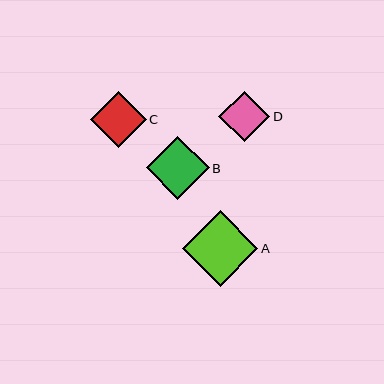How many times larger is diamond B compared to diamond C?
Diamond B is approximately 1.1 times the size of diamond C.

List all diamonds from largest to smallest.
From largest to smallest: A, B, C, D.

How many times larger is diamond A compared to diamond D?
Diamond A is approximately 1.5 times the size of diamond D.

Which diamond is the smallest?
Diamond D is the smallest with a size of approximately 51 pixels.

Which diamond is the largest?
Diamond A is the largest with a size of approximately 75 pixels.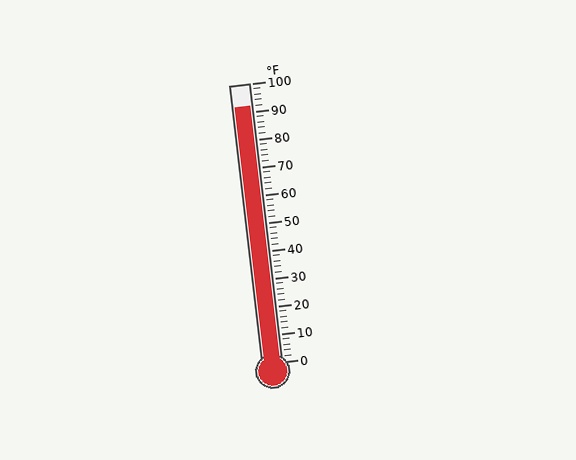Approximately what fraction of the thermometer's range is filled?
The thermometer is filled to approximately 90% of its range.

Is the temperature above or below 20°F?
The temperature is above 20°F.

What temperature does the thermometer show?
The thermometer shows approximately 92°F.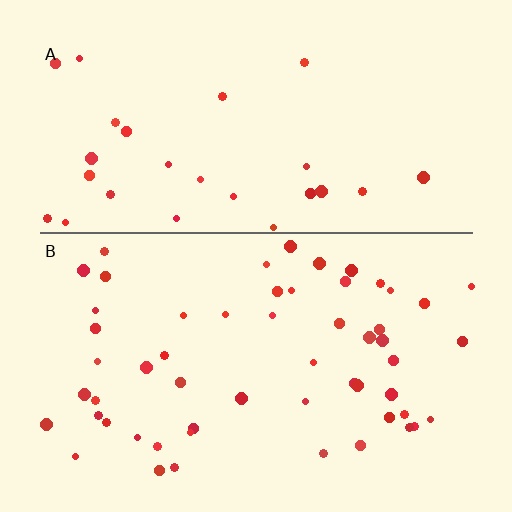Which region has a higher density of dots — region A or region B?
B (the bottom).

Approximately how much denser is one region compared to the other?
Approximately 2.1× — region B over region A.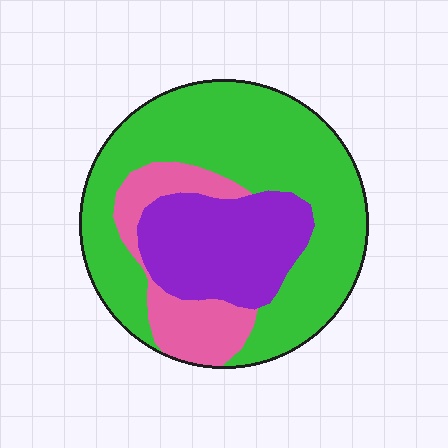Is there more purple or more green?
Green.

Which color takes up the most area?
Green, at roughly 60%.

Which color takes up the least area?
Pink, at roughly 15%.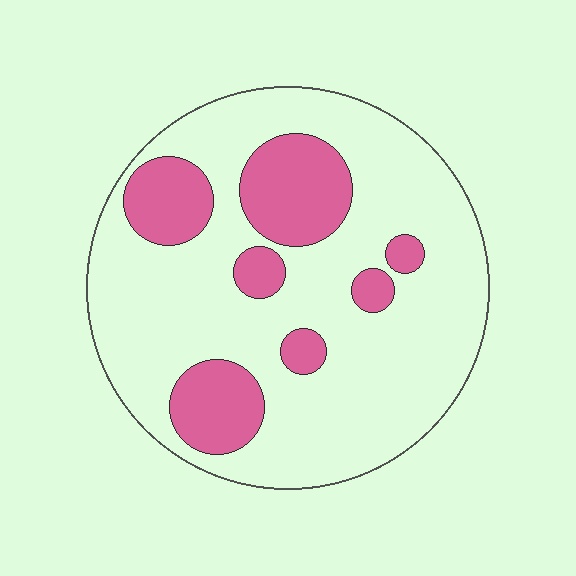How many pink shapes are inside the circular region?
7.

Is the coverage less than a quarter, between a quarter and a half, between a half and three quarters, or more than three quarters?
Less than a quarter.